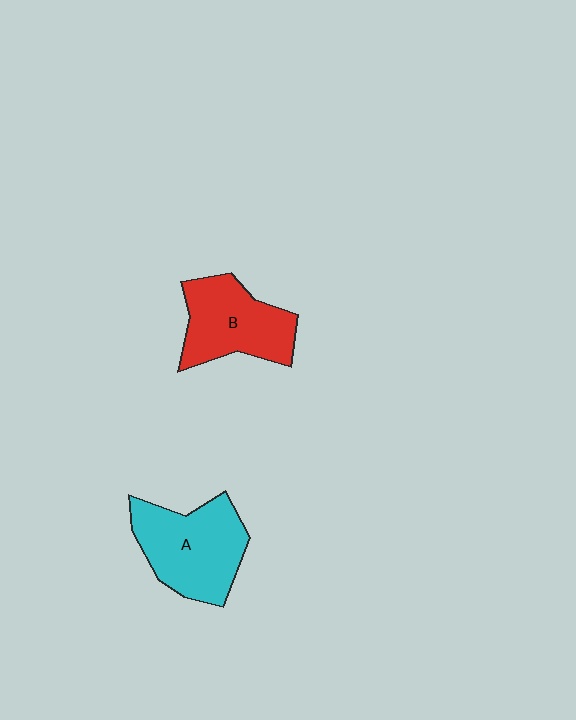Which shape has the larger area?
Shape A (cyan).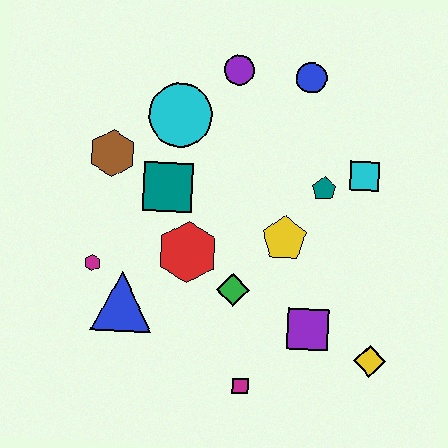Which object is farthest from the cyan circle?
The yellow diamond is farthest from the cyan circle.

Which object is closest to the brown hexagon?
The teal square is closest to the brown hexagon.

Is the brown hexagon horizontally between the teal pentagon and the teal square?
No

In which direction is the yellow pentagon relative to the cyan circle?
The yellow pentagon is below the cyan circle.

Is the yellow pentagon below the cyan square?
Yes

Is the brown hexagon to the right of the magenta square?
No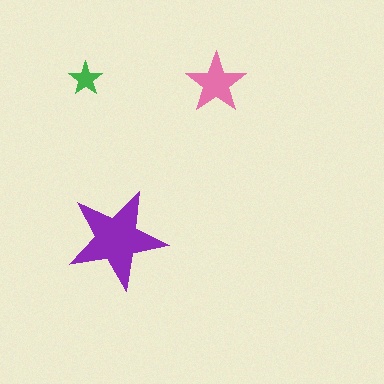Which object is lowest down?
The purple star is bottommost.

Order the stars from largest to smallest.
the purple one, the pink one, the green one.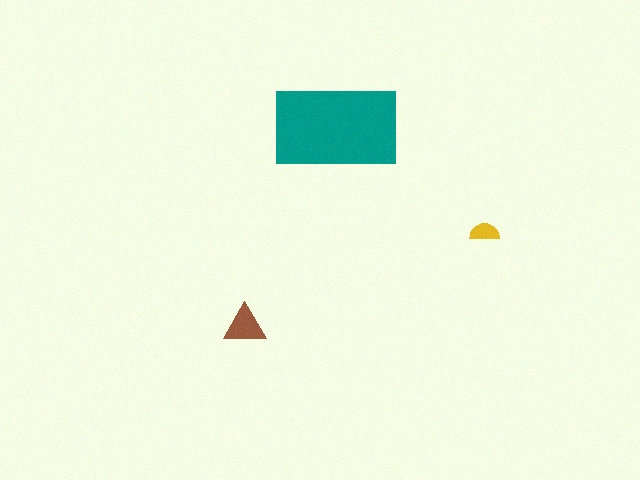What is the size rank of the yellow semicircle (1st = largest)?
3rd.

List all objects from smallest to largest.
The yellow semicircle, the brown triangle, the teal rectangle.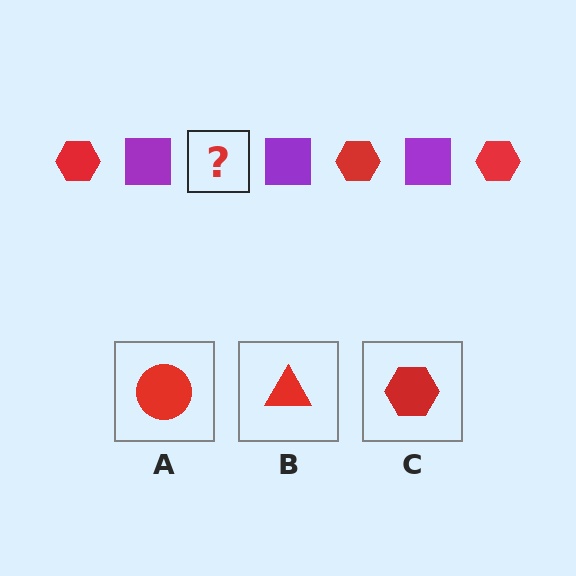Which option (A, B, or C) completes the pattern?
C.